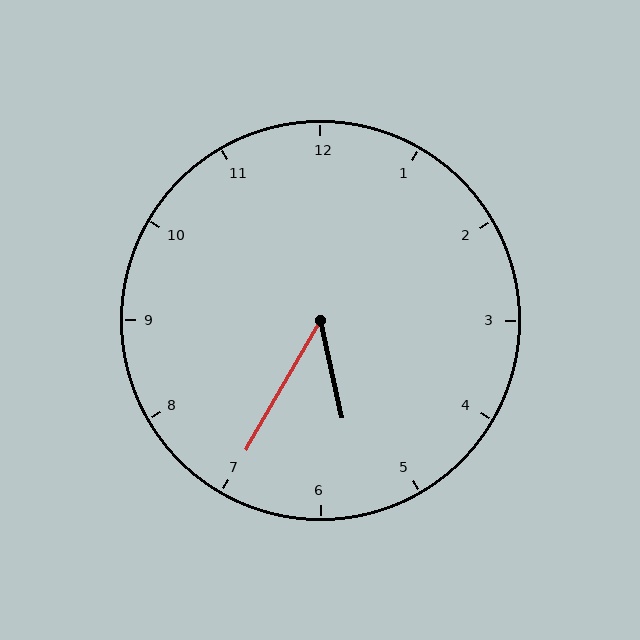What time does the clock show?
5:35.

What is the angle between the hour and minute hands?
Approximately 42 degrees.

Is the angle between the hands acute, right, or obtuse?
It is acute.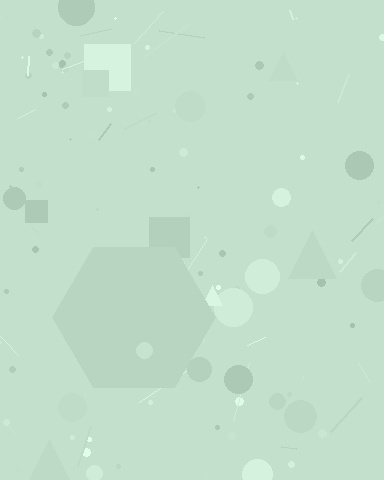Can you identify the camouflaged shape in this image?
The camouflaged shape is a hexagon.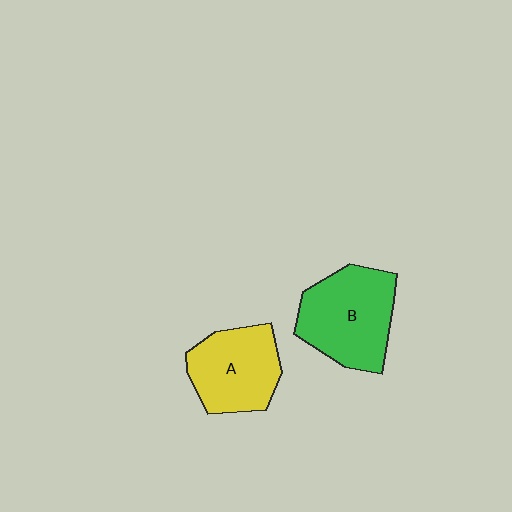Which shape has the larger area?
Shape B (green).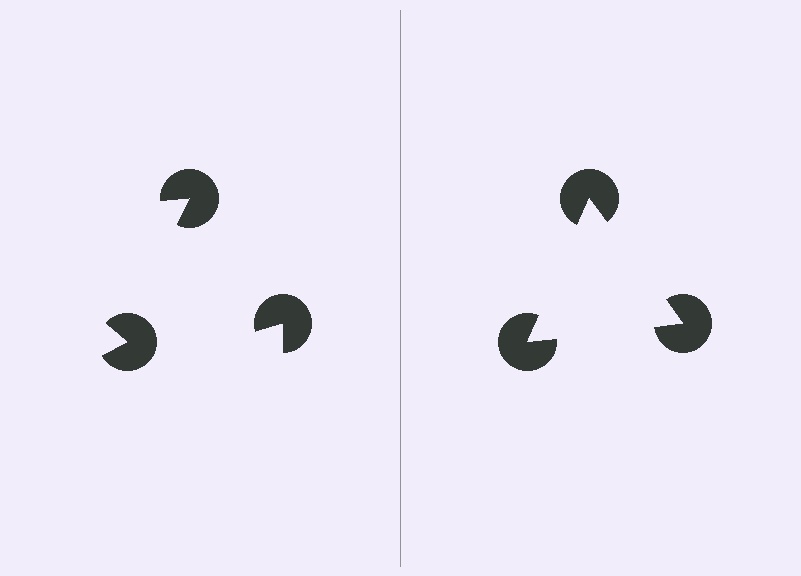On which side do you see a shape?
An illusory triangle appears on the right side. On the left side the wedge cuts are rotated, so no coherent shape forms.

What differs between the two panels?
The pac-man discs are positioned identically on both sides; only the wedge orientations differ. On the right they align to a triangle; on the left they are misaligned.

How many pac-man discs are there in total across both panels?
6 — 3 on each side.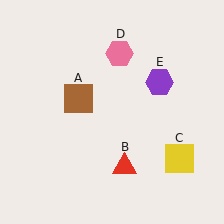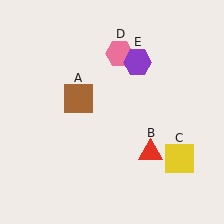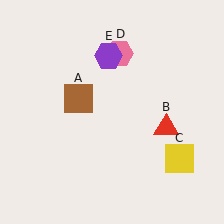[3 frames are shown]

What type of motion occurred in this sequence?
The red triangle (object B), purple hexagon (object E) rotated counterclockwise around the center of the scene.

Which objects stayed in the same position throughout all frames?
Brown square (object A) and yellow square (object C) and pink hexagon (object D) remained stationary.